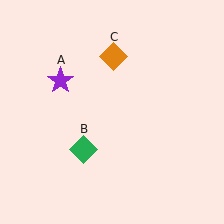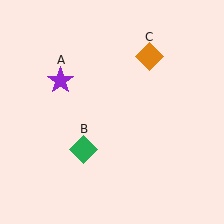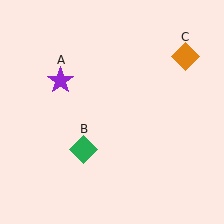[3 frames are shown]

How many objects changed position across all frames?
1 object changed position: orange diamond (object C).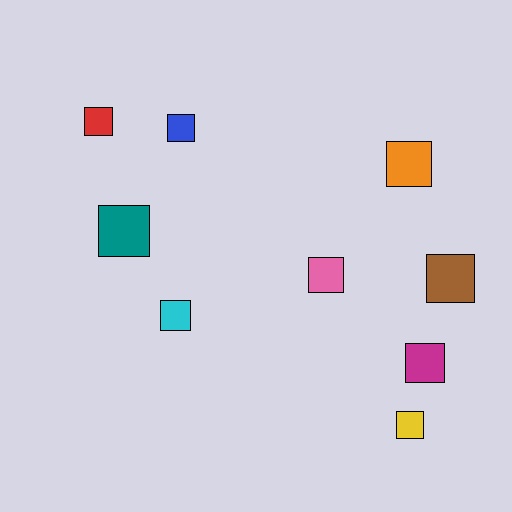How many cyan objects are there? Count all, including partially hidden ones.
There is 1 cyan object.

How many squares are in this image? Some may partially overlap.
There are 9 squares.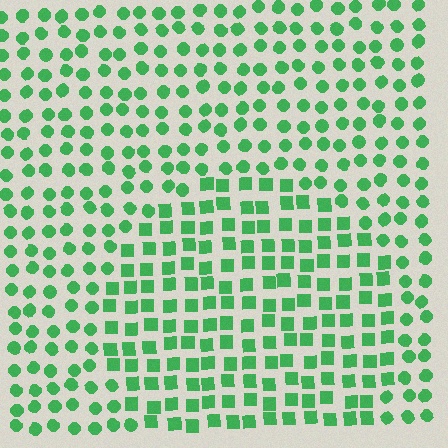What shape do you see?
I see a circle.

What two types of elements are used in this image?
The image uses squares inside the circle region and circles outside it.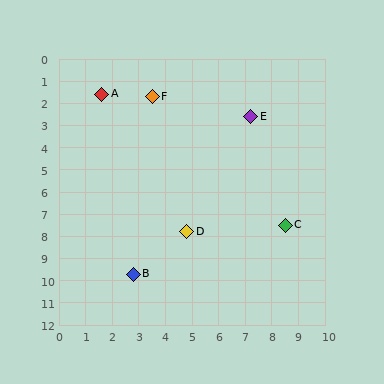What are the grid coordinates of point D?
Point D is at approximately (4.8, 7.8).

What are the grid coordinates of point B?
Point B is at approximately (2.8, 9.7).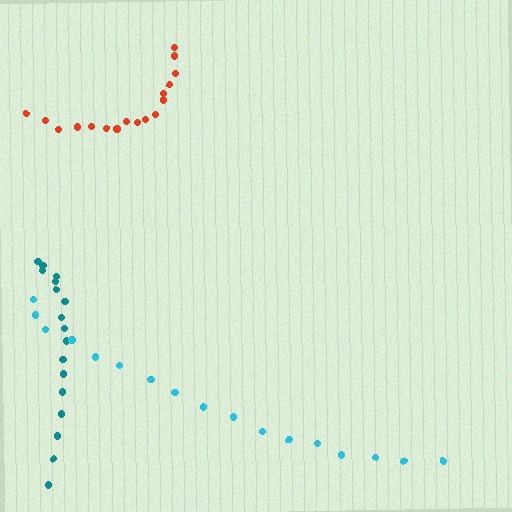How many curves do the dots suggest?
There are 3 distinct paths.